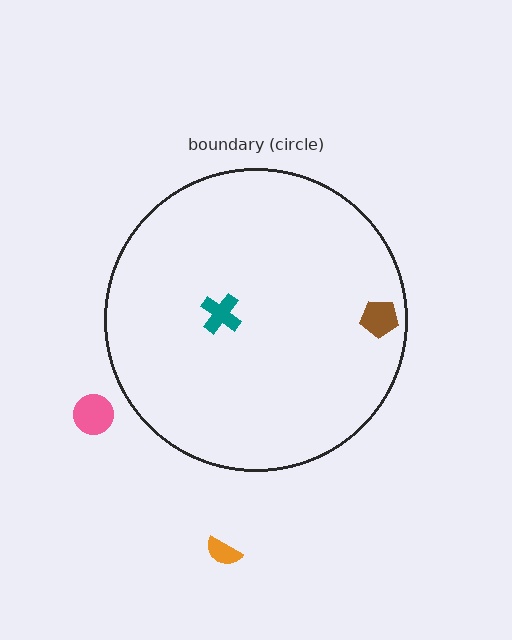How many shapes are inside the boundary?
2 inside, 2 outside.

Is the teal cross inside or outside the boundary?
Inside.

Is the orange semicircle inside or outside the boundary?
Outside.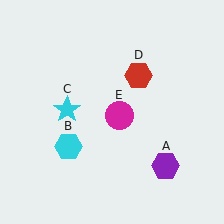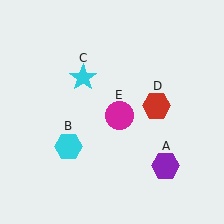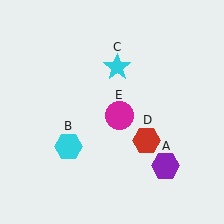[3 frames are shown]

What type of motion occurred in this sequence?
The cyan star (object C), red hexagon (object D) rotated clockwise around the center of the scene.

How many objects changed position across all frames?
2 objects changed position: cyan star (object C), red hexagon (object D).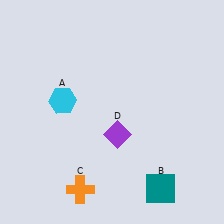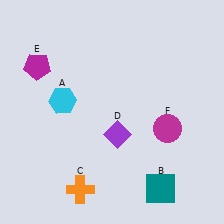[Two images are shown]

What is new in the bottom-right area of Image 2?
A magenta circle (F) was added in the bottom-right area of Image 2.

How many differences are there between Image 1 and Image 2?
There are 2 differences between the two images.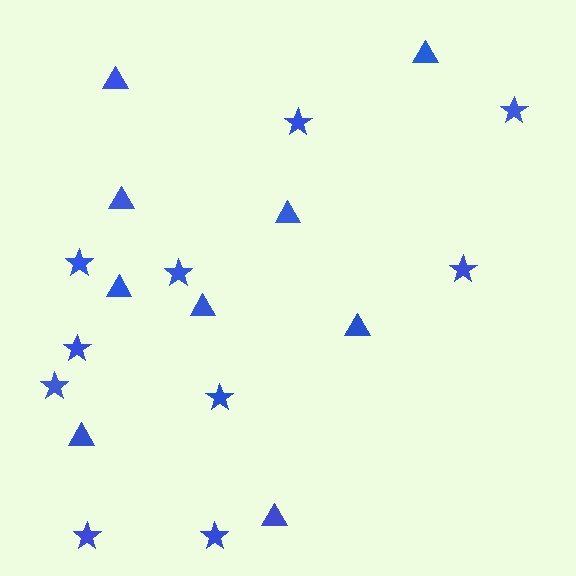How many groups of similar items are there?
There are 2 groups: one group of triangles (9) and one group of stars (10).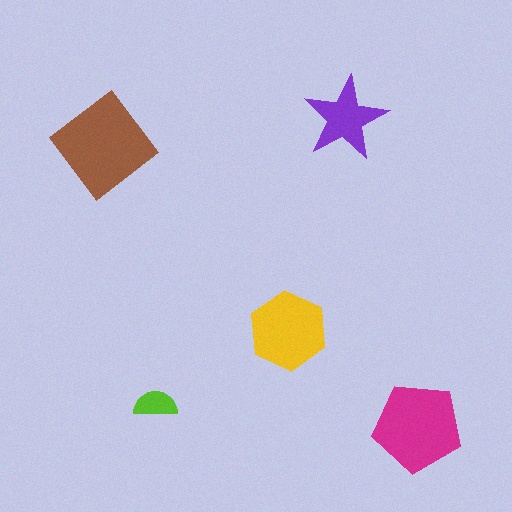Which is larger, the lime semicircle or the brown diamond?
The brown diamond.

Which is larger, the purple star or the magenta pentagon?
The magenta pentagon.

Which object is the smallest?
The lime semicircle.